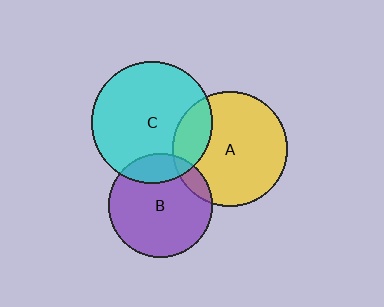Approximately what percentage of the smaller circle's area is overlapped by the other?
Approximately 10%.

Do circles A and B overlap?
Yes.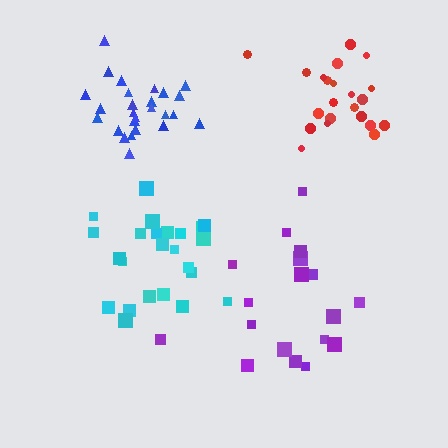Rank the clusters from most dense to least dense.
blue, red, cyan, purple.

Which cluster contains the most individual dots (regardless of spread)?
Blue (26).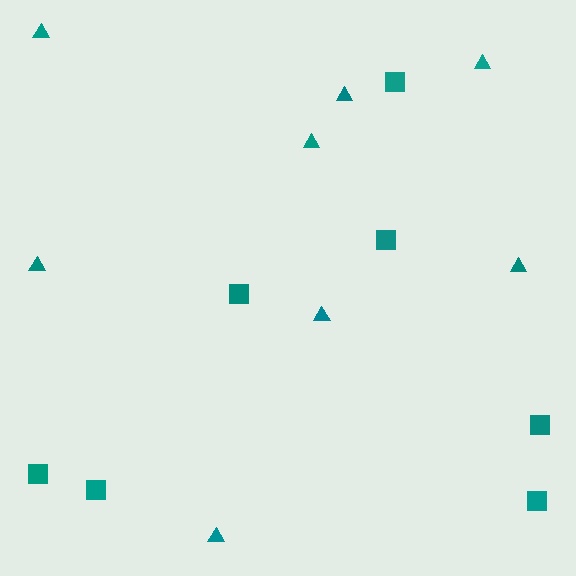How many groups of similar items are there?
There are 2 groups: one group of squares (7) and one group of triangles (8).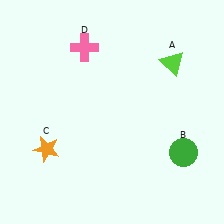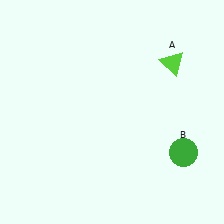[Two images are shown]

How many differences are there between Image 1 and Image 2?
There are 2 differences between the two images.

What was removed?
The pink cross (D), the orange star (C) were removed in Image 2.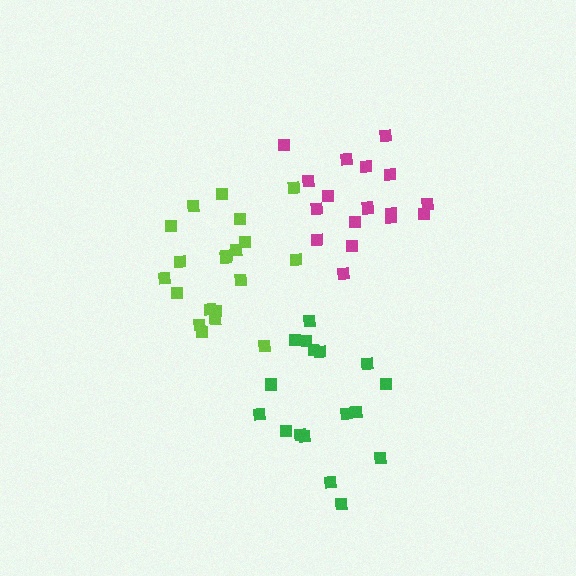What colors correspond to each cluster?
The clusters are colored: lime, magenta, green.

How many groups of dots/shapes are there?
There are 3 groups.